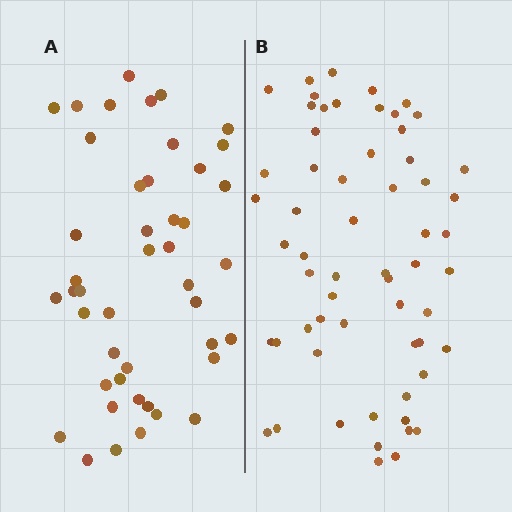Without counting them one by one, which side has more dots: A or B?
Region B (the right region) has more dots.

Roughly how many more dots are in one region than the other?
Region B has approximately 15 more dots than region A.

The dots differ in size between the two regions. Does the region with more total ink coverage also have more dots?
No. Region A has more total ink coverage because its dots are larger, but region B actually contains more individual dots. Total area can be misleading — the number of items is what matters here.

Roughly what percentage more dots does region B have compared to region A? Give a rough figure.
About 35% more.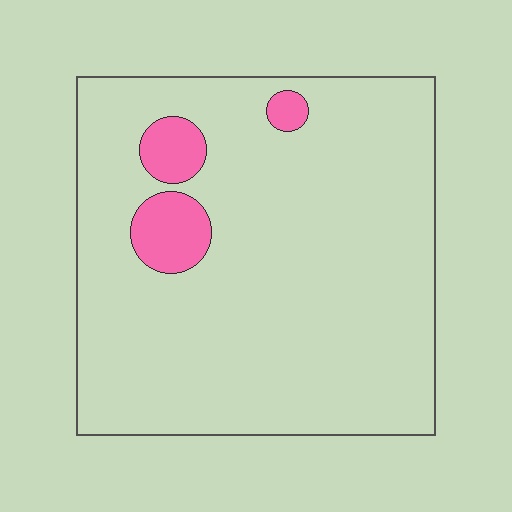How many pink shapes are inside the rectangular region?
3.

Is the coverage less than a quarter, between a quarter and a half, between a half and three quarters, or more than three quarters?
Less than a quarter.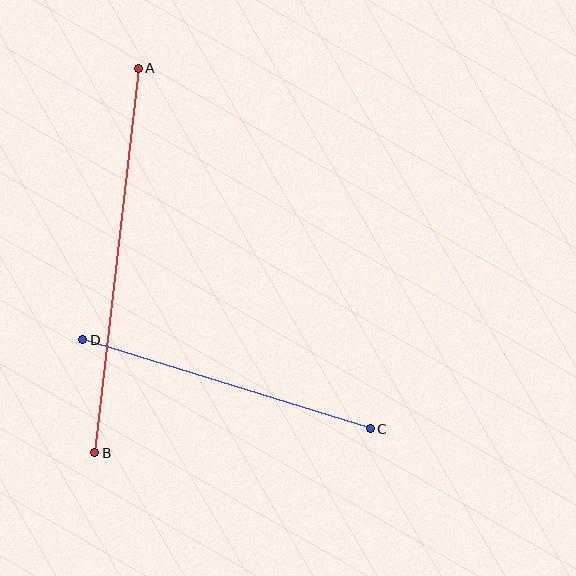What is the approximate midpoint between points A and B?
The midpoint is at approximately (116, 261) pixels.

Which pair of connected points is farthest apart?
Points A and B are farthest apart.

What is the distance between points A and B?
The distance is approximately 387 pixels.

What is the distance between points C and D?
The distance is approximately 301 pixels.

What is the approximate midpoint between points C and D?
The midpoint is at approximately (227, 384) pixels.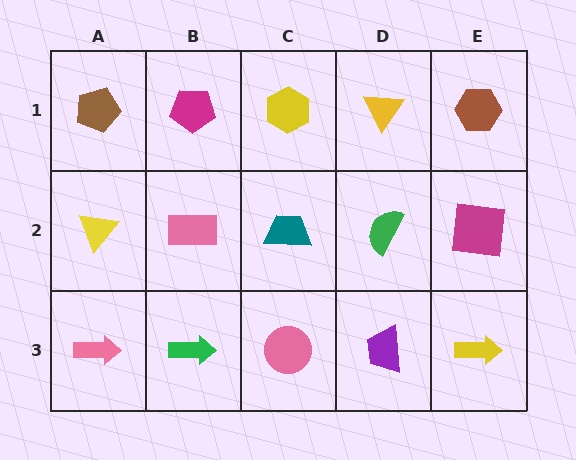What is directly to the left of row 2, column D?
A teal trapezoid.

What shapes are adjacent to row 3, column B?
A pink rectangle (row 2, column B), a pink arrow (row 3, column A), a pink circle (row 3, column C).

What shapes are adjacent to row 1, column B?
A pink rectangle (row 2, column B), a brown pentagon (row 1, column A), a yellow hexagon (row 1, column C).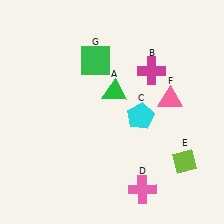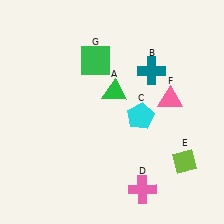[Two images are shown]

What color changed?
The cross (B) changed from magenta in Image 1 to teal in Image 2.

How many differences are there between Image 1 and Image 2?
There is 1 difference between the two images.